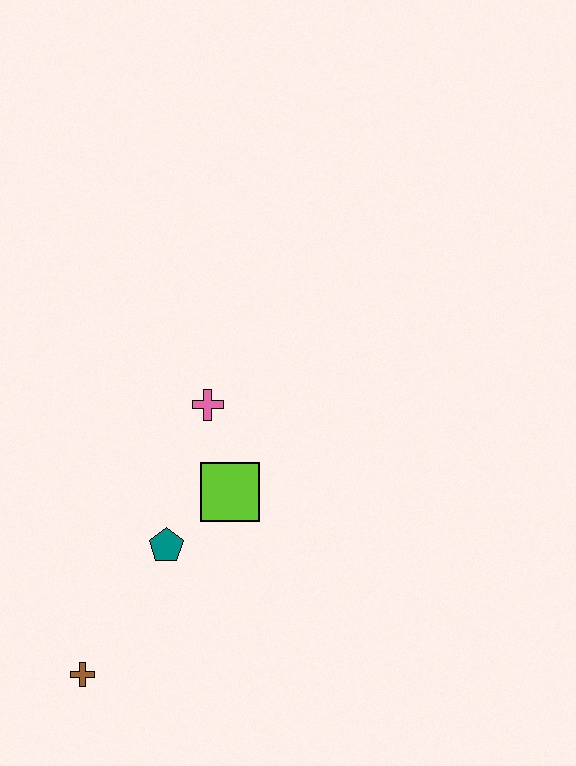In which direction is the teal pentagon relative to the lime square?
The teal pentagon is to the left of the lime square.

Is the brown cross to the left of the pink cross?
Yes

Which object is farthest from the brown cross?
The pink cross is farthest from the brown cross.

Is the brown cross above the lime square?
No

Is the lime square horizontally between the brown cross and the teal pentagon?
No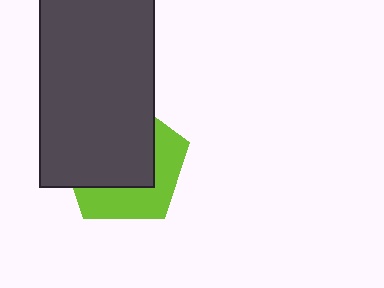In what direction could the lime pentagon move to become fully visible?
The lime pentagon could move toward the lower-right. That would shift it out from behind the dark gray rectangle entirely.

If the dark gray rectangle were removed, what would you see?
You would see the complete lime pentagon.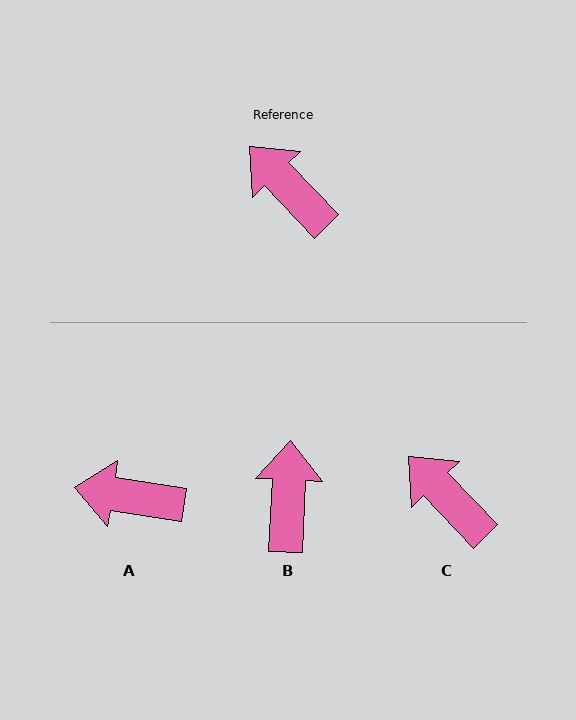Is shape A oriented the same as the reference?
No, it is off by about 37 degrees.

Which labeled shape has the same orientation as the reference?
C.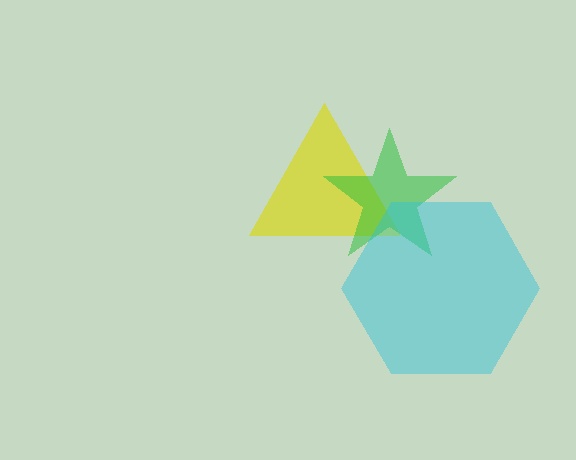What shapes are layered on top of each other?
The layered shapes are: a yellow triangle, a green star, a cyan hexagon.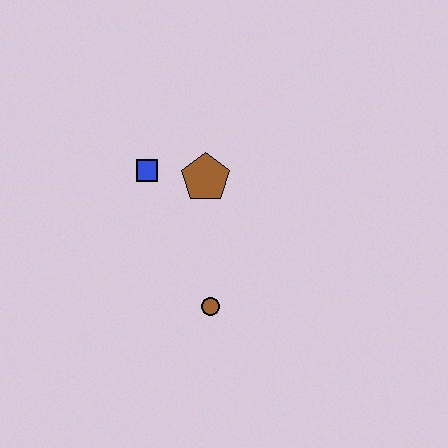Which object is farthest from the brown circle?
The blue square is farthest from the brown circle.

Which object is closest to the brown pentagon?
The blue square is closest to the brown pentagon.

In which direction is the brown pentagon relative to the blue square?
The brown pentagon is to the right of the blue square.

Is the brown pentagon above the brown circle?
Yes